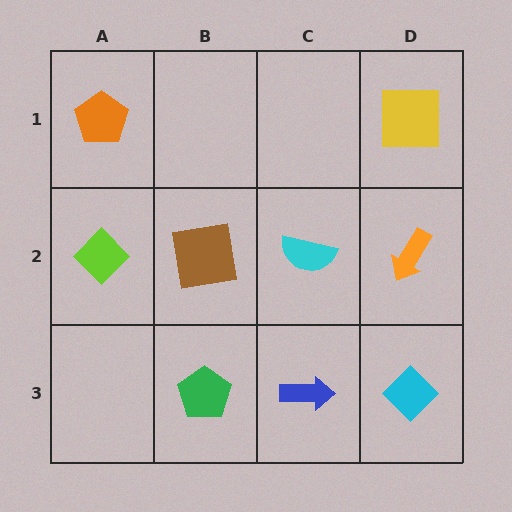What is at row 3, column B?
A green pentagon.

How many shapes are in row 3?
3 shapes.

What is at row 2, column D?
An orange arrow.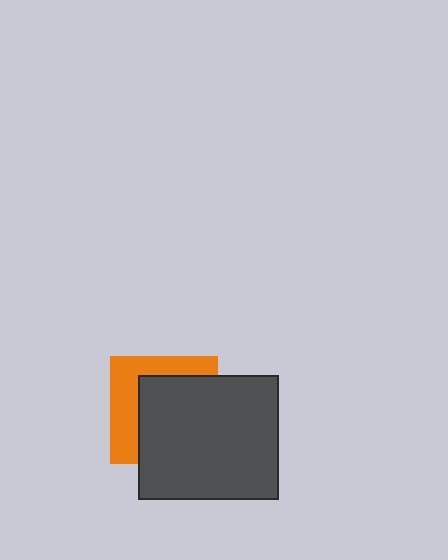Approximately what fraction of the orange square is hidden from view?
Roughly 60% of the orange square is hidden behind the dark gray rectangle.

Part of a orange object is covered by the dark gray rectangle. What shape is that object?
It is a square.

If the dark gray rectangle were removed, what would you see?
You would see the complete orange square.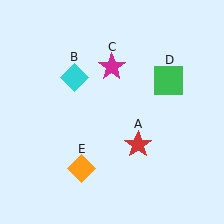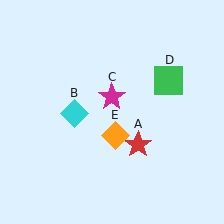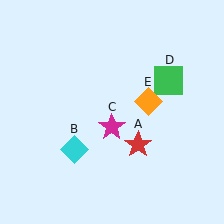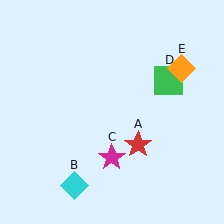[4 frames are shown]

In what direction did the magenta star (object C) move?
The magenta star (object C) moved down.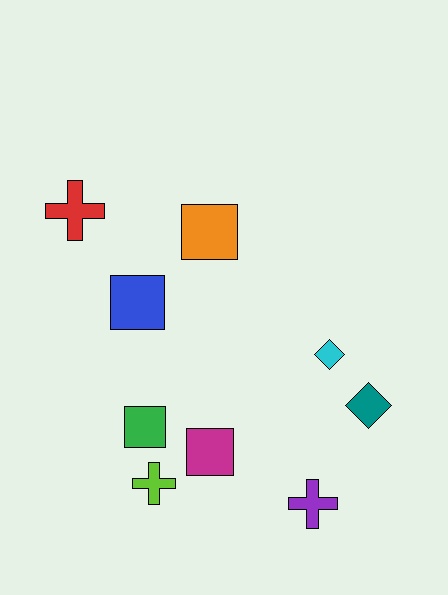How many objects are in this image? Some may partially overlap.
There are 9 objects.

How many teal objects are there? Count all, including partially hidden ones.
There is 1 teal object.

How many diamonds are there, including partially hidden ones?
There are 2 diamonds.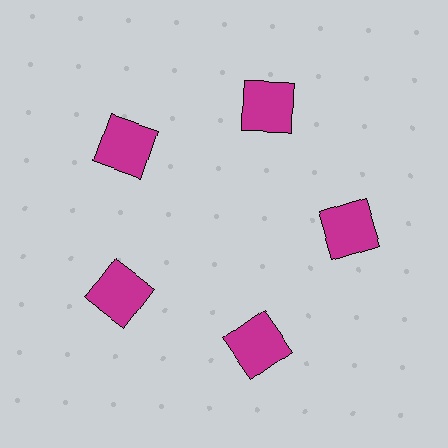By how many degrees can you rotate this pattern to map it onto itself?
The pattern maps onto itself every 72 degrees of rotation.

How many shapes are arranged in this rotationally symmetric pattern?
There are 5 shapes, arranged in 5 groups of 1.